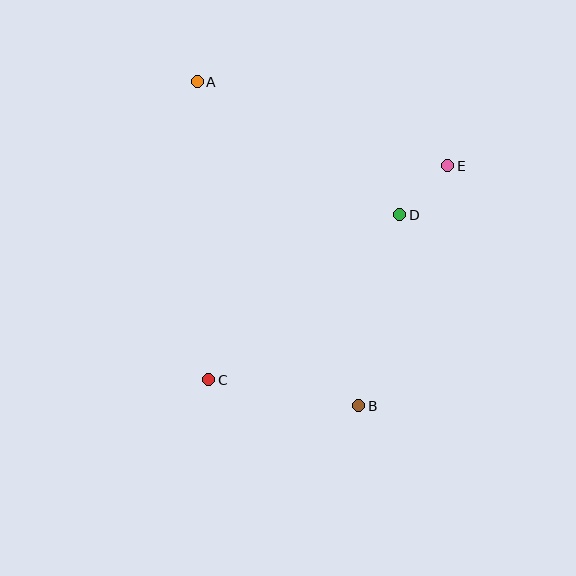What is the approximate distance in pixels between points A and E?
The distance between A and E is approximately 264 pixels.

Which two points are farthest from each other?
Points A and B are farthest from each other.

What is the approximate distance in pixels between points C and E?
The distance between C and E is approximately 321 pixels.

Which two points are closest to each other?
Points D and E are closest to each other.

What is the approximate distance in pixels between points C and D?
The distance between C and D is approximately 252 pixels.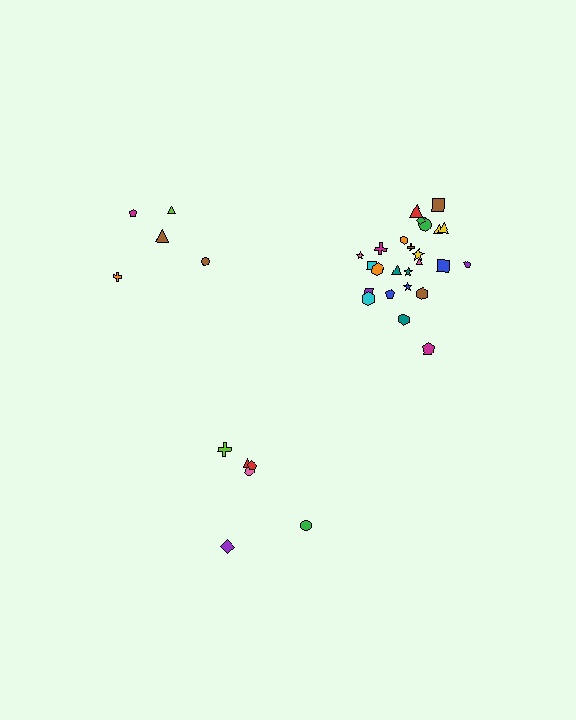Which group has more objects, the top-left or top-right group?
The top-right group.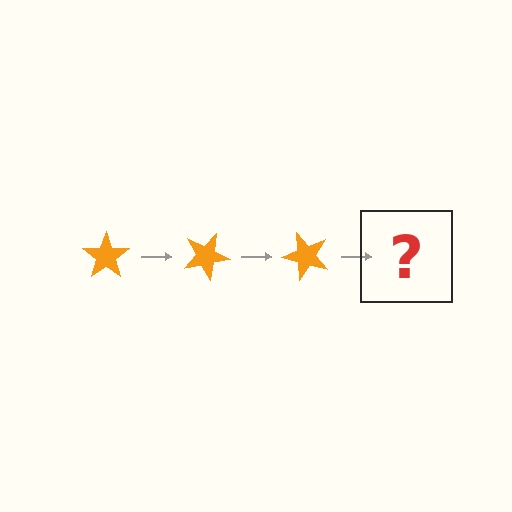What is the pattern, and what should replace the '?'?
The pattern is that the star rotates 25 degrees each step. The '?' should be an orange star rotated 75 degrees.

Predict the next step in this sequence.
The next step is an orange star rotated 75 degrees.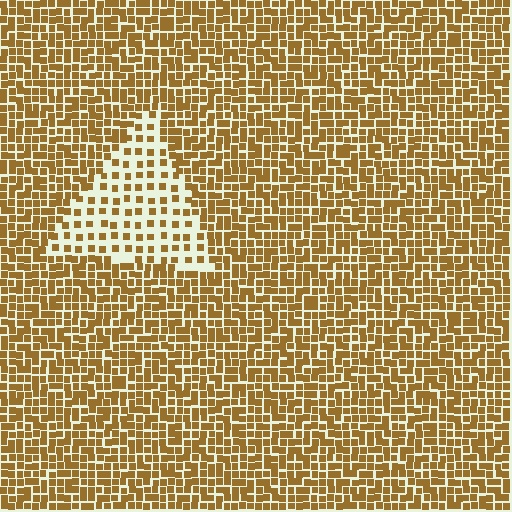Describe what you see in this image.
The image contains small brown elements arranged at two different densities. A triangle-shaped region is visible where the elements are less densely packed than the surrounding area.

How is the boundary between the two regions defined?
The boundary is defined by a change in element density (approximately 2.3x ratio). All elements are the same color, size, and shape.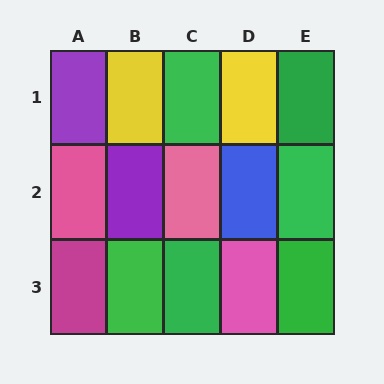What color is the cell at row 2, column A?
Pink.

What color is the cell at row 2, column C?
Pink.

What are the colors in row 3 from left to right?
Magenta, green, green, pink, green.